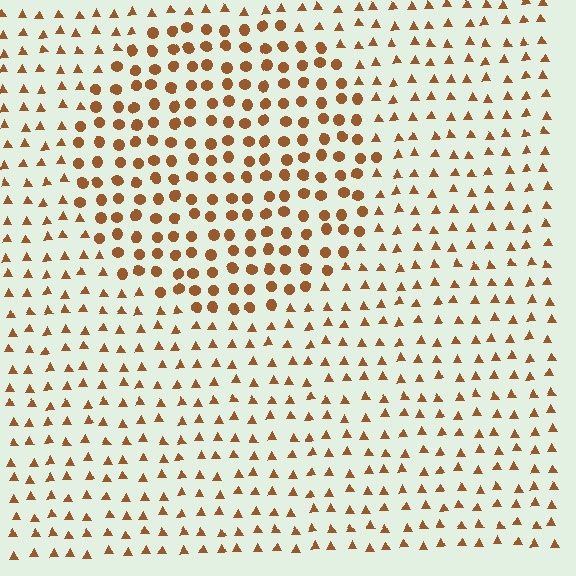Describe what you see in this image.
The image is filled with small brown elements arranged in a uniform grid. A circle-shaped region contains circles, while the surrounding area contains triangles. The boundary is defined purely by the change in element shape.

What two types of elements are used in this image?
The image uses circles inside the circle region and triangles outside it.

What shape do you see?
I see a circle.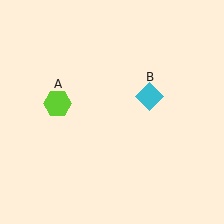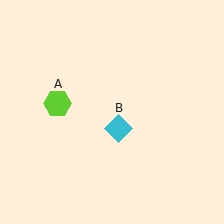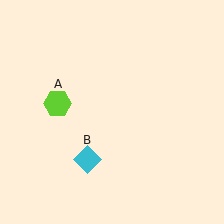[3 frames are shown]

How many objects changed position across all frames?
1 object changed position: cyan diamond (object B).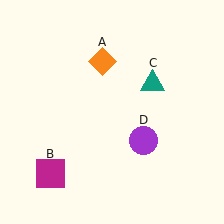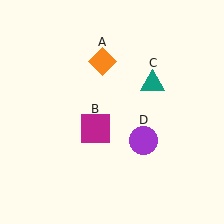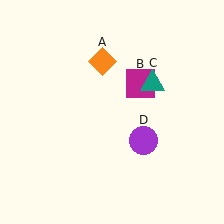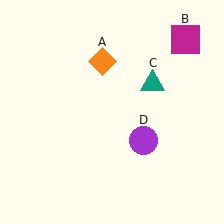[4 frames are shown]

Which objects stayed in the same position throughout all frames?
Orange diamond (object A) and teal triangle (object C) and purple circle (object D) remained stationary.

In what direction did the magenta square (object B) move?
The magenta square (object B) moved up and to the right.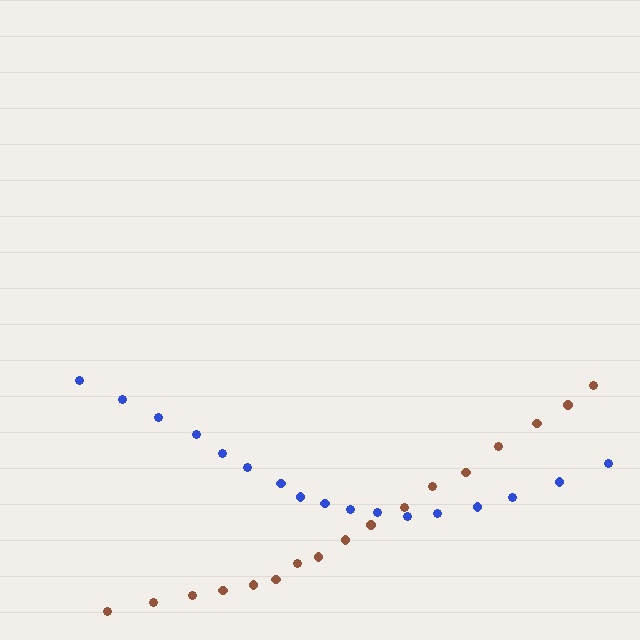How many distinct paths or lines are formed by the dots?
There are 2 distinct paths.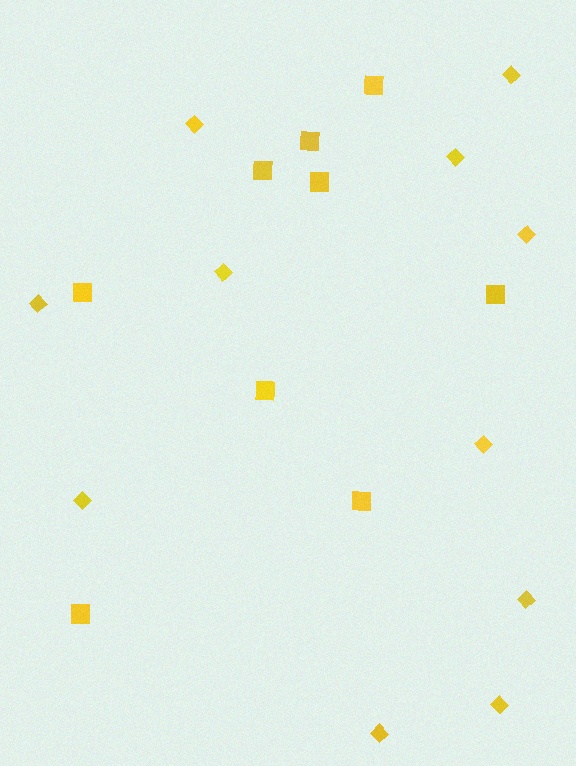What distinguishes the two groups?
There are 2 groups: one group of diamonds (11) and one group of squares (9).